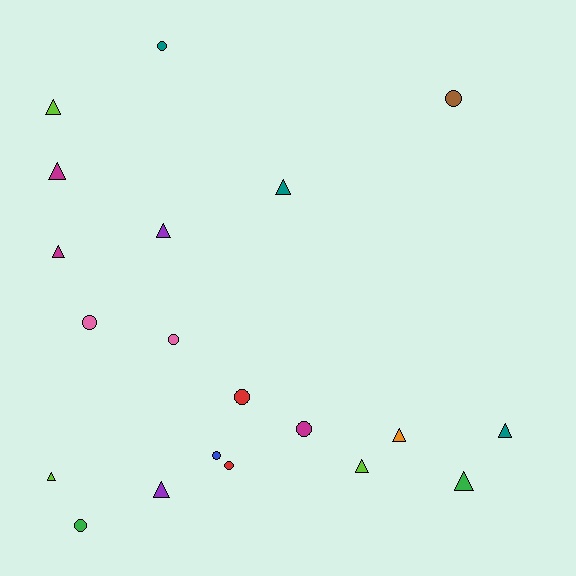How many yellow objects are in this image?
There are no yellow objects.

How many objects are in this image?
There are 20 objects.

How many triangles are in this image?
There are 11 triangles.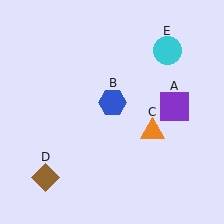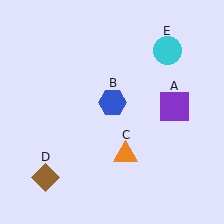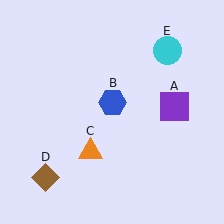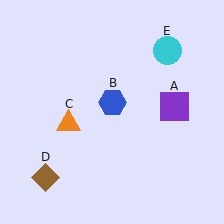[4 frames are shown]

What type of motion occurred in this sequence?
The orange triangle (object C) rotated clockwise around the center of the scene.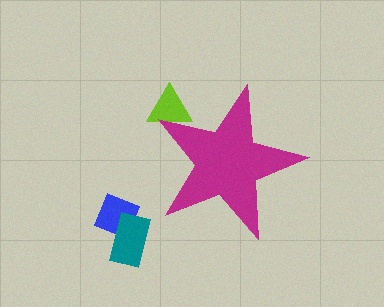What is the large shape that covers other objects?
A magenta star.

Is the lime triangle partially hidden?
Yes, the lime triangle is partially hidden behind the magenta star.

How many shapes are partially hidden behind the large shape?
1 shape is partially hidden.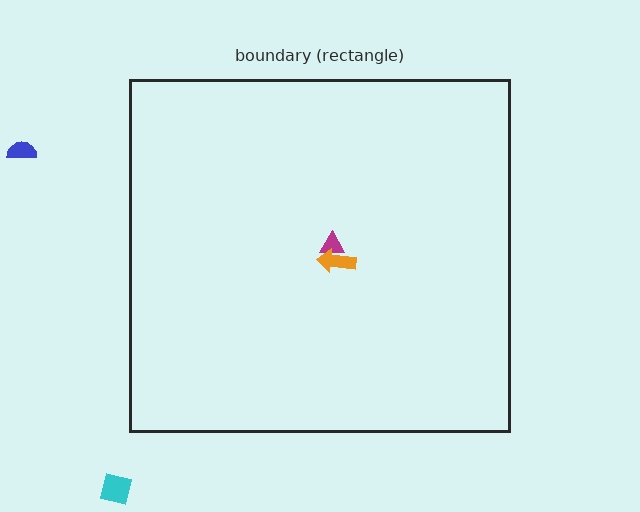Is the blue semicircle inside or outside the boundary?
Outside.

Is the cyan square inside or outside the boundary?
Outside.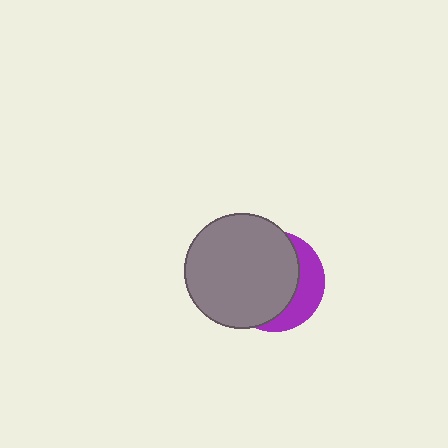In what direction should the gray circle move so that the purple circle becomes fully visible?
The gray circle should move left. That is the shortest direction to clear the overlap and leave the purple circle fully visible.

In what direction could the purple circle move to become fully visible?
The purple circle could move right. That would shift it out from behind the gray circle entirely.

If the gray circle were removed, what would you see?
You would see the complete purple circle.